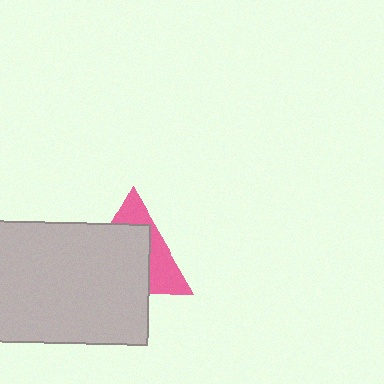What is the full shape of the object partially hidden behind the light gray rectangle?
The partially hidden object is a pink triangle.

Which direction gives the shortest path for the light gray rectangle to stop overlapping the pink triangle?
Moving toward the lower-left gives the shortest separation.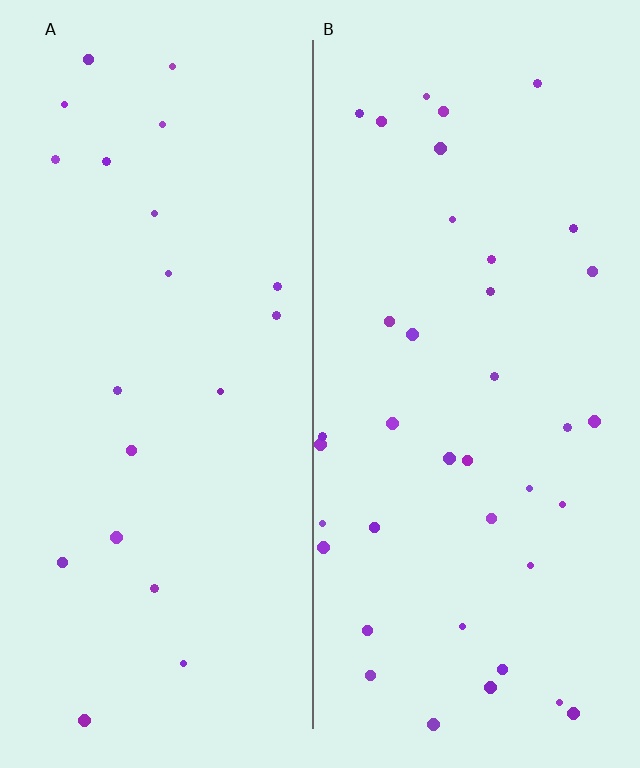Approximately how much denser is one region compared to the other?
Approximately 1.9× — region B over region A.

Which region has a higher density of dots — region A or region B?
B (the right).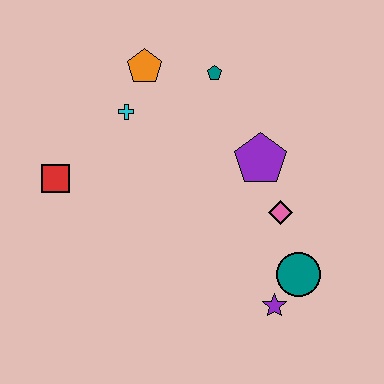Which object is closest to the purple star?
The teal circle is closest to the purple star.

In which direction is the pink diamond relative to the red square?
The pink diamond is to the right of the red square.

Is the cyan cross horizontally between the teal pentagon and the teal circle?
No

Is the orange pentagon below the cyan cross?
No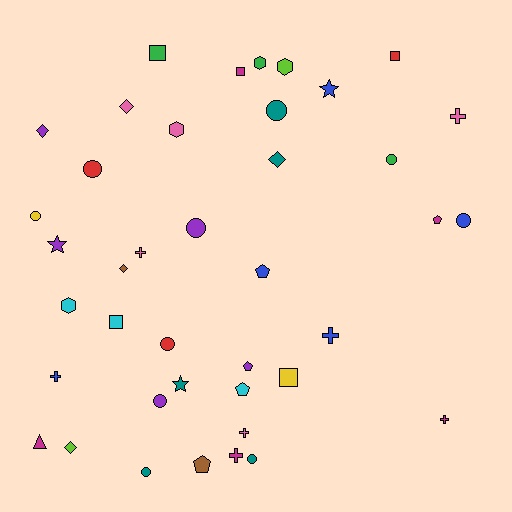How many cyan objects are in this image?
There are 3 cyan objects.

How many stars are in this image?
There are 3 stars.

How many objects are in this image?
There are 40 objects.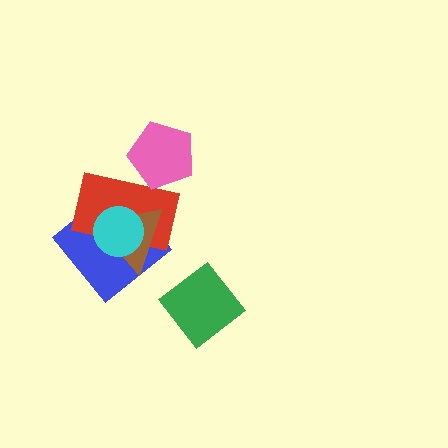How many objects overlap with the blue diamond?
3 objects overlap with the blue diamond.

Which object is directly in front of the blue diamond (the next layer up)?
The red rectangle is directly in front of the blue diamond.